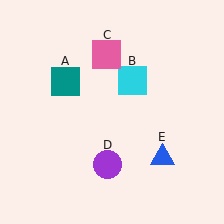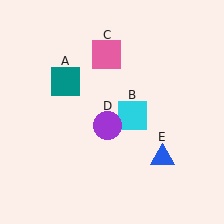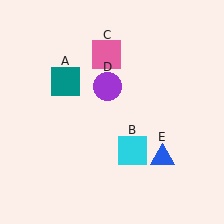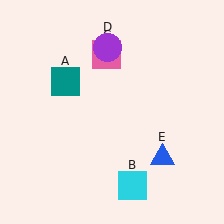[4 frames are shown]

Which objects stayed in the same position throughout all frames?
Teal square (object A) and pink square (object C) and blue triangle (object E) remained stationary.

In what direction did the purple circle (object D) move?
The purple circle (object D) moved up.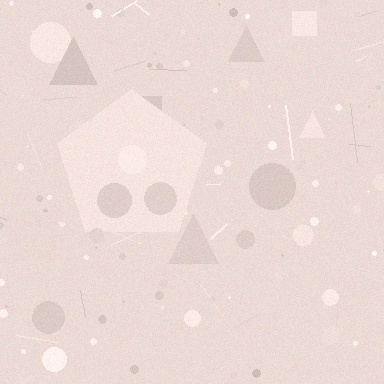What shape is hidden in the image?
A pentagon is hidden in the image.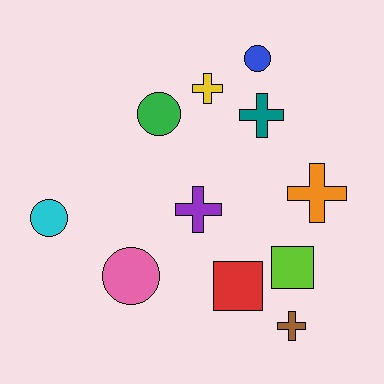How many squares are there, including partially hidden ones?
There are 2 squares.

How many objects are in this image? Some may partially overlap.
There are 11 objects.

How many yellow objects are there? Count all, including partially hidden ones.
There is 1 yellow object.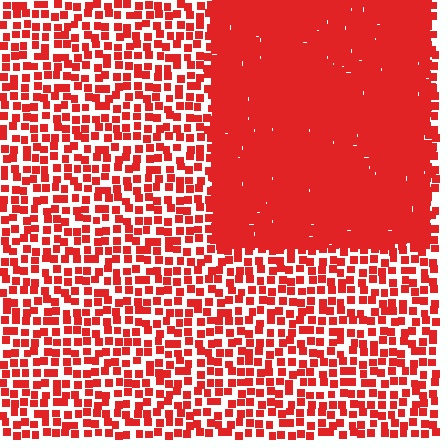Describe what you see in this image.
The image contains small red elements arranged at two different densities. A rectangle-shaped region is visible where the elements are more densely packed than the surrounding area.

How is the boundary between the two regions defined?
The boundary is defined by a change in element density (approximately 2.8x ratio). All elements are the same color, size, and shape.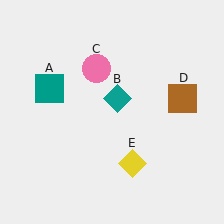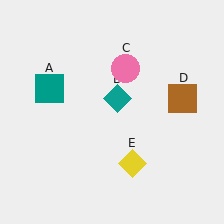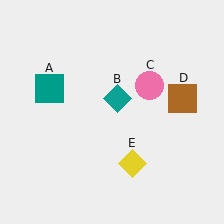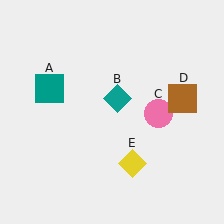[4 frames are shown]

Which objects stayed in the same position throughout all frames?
Teal square (object A) and teal diamond (object B) and brown square (object D) and yellow diamond (object E) remained stationary.